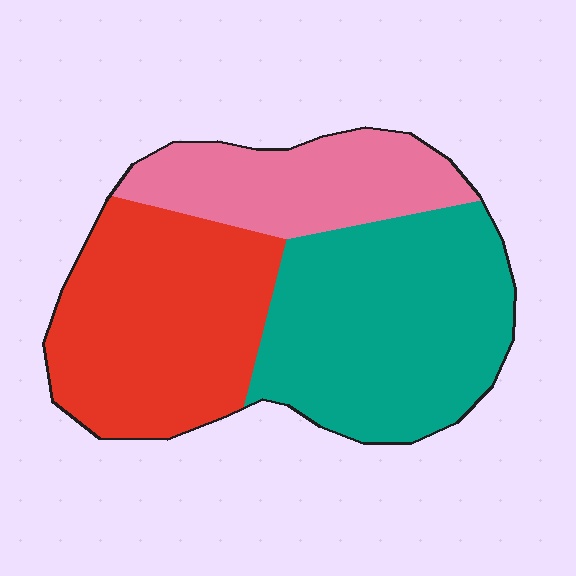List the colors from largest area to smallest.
From largest to smallest: teal, red, pink.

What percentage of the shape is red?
Red covers 37% of the shape.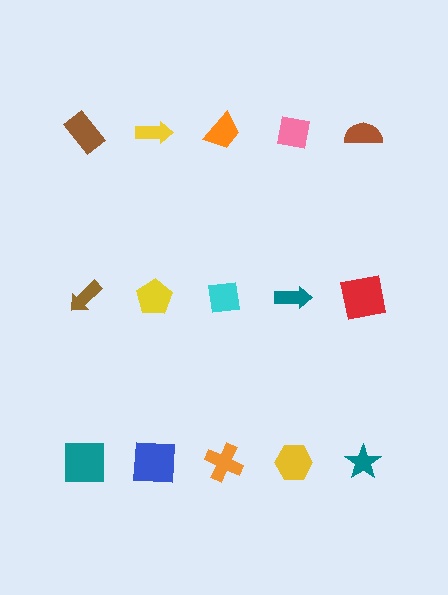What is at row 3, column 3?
An orange cross.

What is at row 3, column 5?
A teal star.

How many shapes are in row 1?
5 shapes.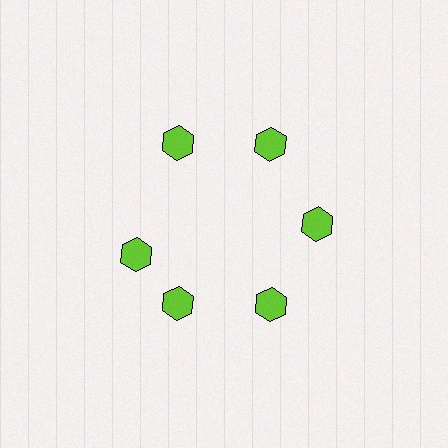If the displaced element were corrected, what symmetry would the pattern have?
It would have 6-fold rotational symmetry — the pattern would map onto itself every 60 degrees.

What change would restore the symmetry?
The symmetry would be restored by rotating it back into even spacing with its neighbors so that all 6 hexagons sit at equal angles and equal distance from the center.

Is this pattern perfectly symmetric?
No. The 6 lime hexagons are arranged in a ring, but one element near the 9 o'clock position is rotated out of alignment along the ring, breaking the 6-fold rotational symmetry.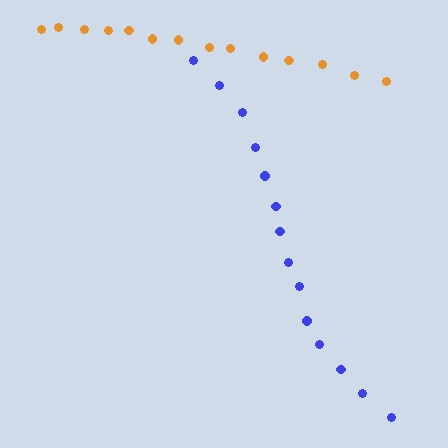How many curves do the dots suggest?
There are 2 distinct paths.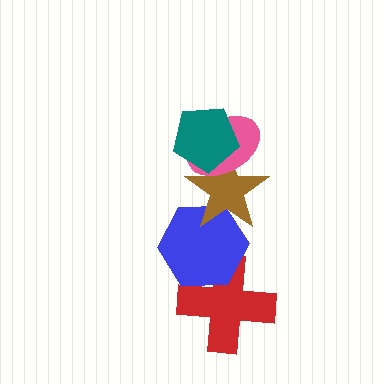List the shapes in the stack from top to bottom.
From top to bottom: the teal pentagon, the pink ellipse, the brown star, the blue hexagon, the red cross.